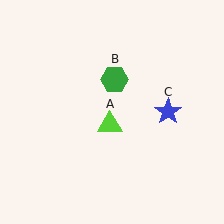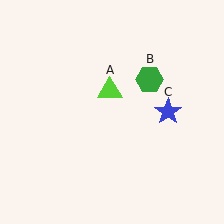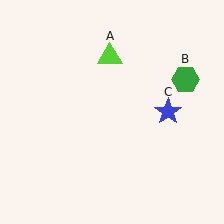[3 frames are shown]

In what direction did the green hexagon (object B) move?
The green hexagon (object B) moved right.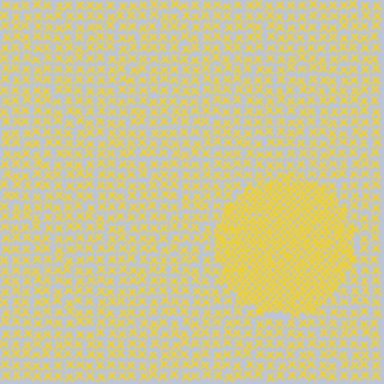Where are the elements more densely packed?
The elements are more densely packed inside the circle boundary.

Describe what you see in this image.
The image contains small yellow elements arranged at two different densities. A circle-shaped region is visible where the elements are more densely packed than the surrounding area.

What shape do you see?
I see a circle.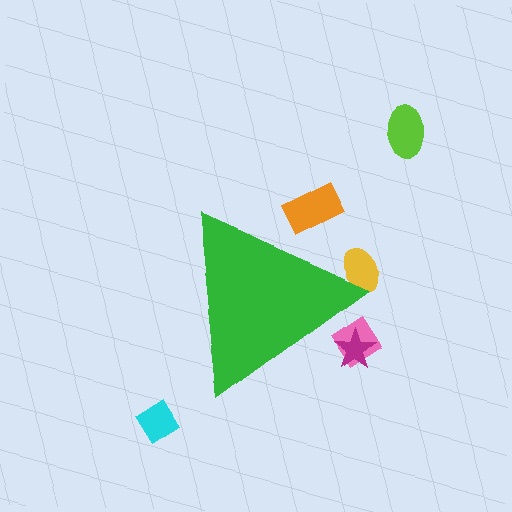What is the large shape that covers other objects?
A green triangle.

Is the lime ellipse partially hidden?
No, the lime ellipse is fully visible.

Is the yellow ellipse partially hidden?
Yes, the yellow ellipse is partially hidden behind the green triangle.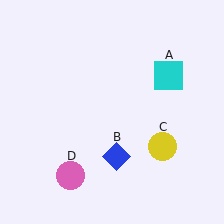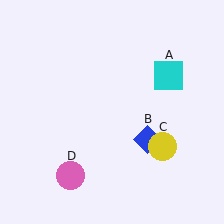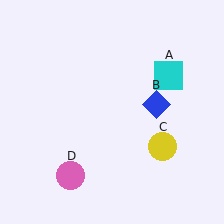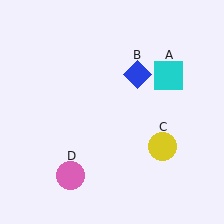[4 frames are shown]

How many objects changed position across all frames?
1 object changed position: blue diamond (object B).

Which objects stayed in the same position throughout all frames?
Cyan square (object A) and yellow circle (object C) and pink circle (object D) remained stationary.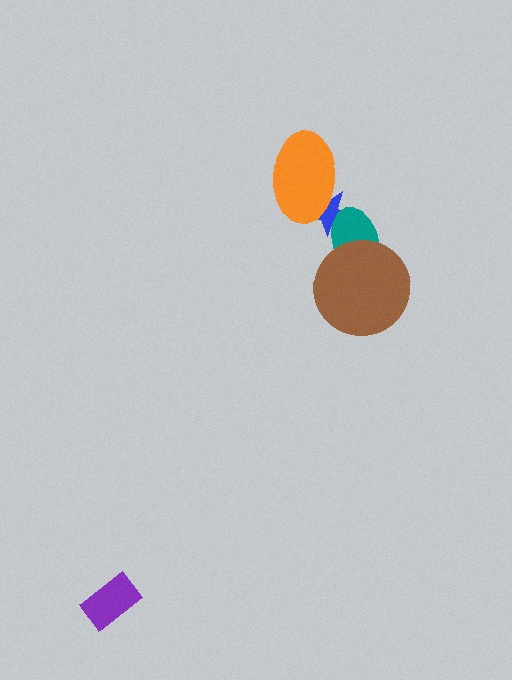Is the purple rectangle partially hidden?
No, no other shape covers it.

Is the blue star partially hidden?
Yes, it is partially covered by another shape.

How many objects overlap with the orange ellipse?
1 object overlaps with the orange ellipse.